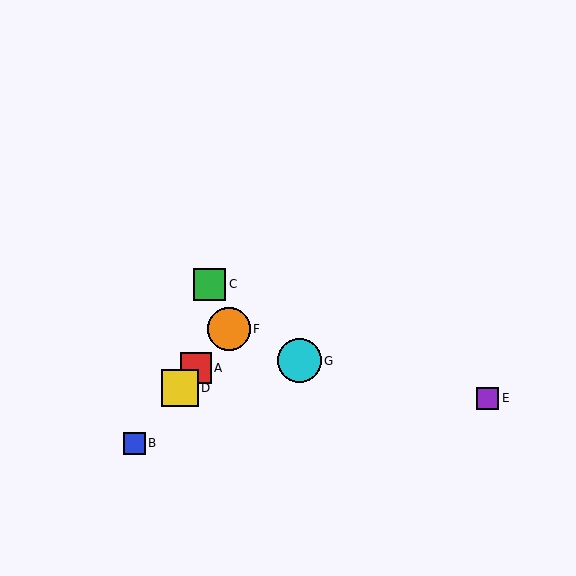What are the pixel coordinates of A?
Object A is at (196, 368).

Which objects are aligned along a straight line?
Objects A, B, D, F are aligned along a straight line.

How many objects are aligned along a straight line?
4 objects (A, B, D, F) are aligned along a straight line.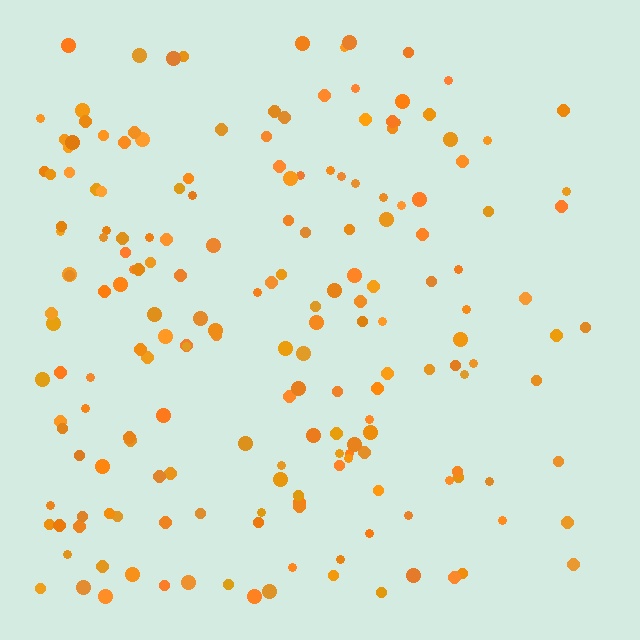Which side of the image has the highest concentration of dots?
The left.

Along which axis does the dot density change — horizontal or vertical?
Horizontal.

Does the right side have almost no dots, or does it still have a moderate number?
Still a moderate number, just noticeably fewer than the left.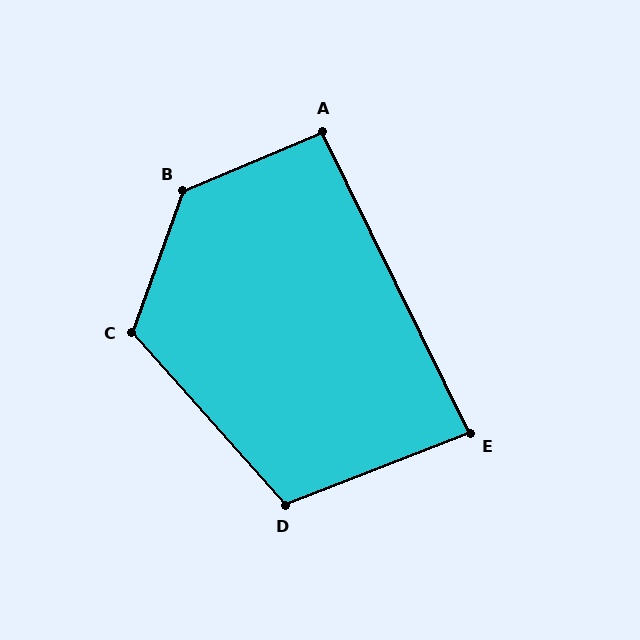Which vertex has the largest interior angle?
B, at approximately 133 degrees.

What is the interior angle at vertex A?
Approximately 93 degrees (approximately right).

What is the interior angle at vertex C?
Approximately 119 degrees (obtuse).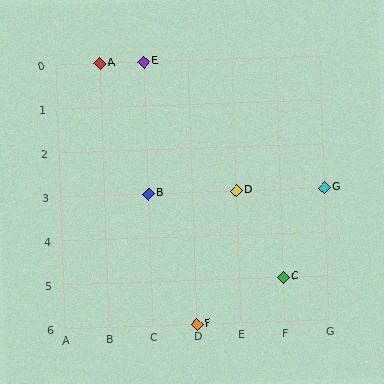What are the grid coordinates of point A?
Point A is at grid coordinates (B, 0).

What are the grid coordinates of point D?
Point D is at grid coordinates (E, 3).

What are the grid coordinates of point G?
Point G is at grid coordinates (G, 3).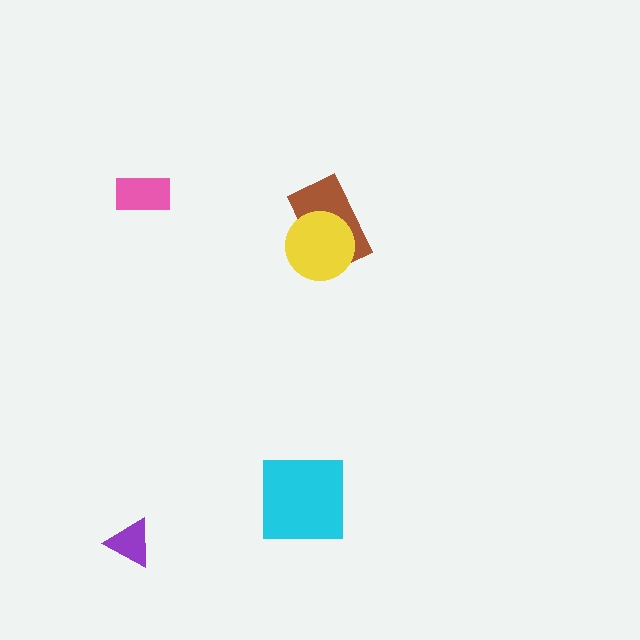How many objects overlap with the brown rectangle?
1 object overlaps with the brown rectangle.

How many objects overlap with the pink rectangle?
0 objects overlap with the pink rectangle.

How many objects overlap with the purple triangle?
0 objects overlap with the purple triangle.